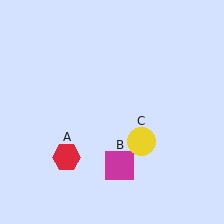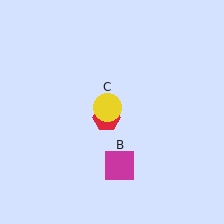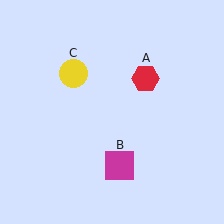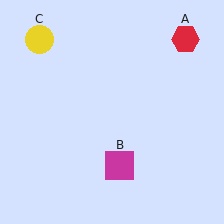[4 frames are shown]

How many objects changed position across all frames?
2 objects changed position: red hexagon (object A), yellow circle (object C).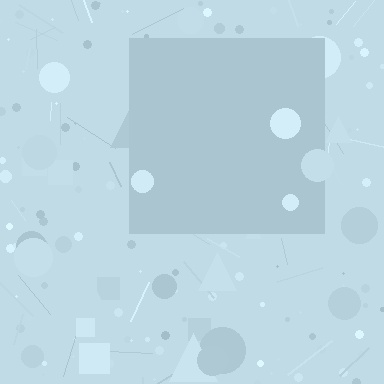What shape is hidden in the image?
A square is hidden in the image.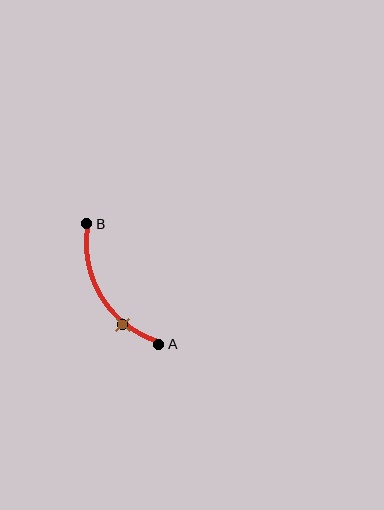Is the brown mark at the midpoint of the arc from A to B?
No. The brown mark lies on the arc but is closer to endpoint A. The arc midpoint would be at the point on the curve equidistant along the arc from both A and B.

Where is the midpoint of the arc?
The arc midpoint is the point on the curve farthest from the straight line joining A and B. It sits to the left of that line.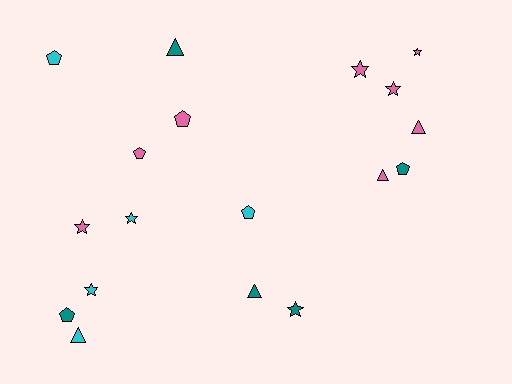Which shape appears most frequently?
Star, with 7 objects.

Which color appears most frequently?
Pink, with 8 objects.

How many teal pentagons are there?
There are 2 teal pentagons.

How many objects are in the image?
There are 18 objects.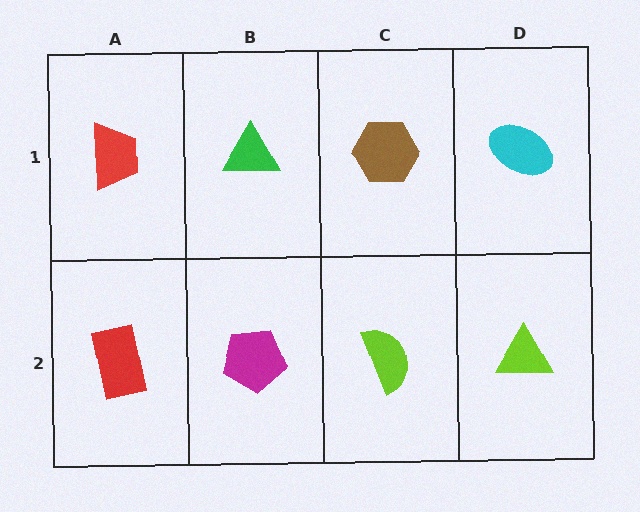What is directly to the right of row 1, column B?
A brown hexagon.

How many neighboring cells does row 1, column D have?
2.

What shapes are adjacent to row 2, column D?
A cyan ellipse (row 1, column D), a lime semicircle (row 2, column C).